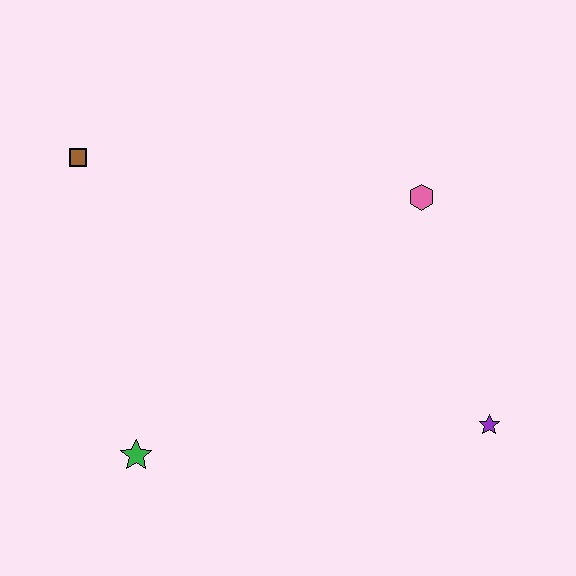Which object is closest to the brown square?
The green star is closest to the brown square.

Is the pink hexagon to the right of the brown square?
Yes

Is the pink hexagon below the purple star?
No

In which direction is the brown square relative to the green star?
The brown square is above the green star.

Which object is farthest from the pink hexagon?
The green star is farthest from the pink hexagon.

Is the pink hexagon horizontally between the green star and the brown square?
No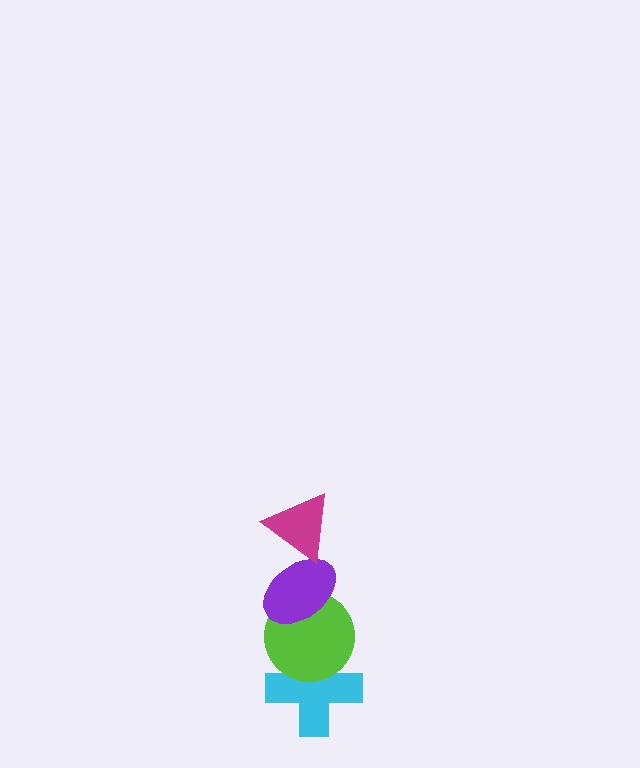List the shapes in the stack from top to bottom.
From top to bottom: the magenta triangle, the purple ellipse, the lime circle, the cyan cross.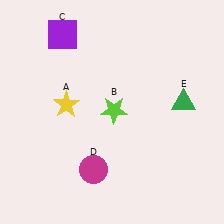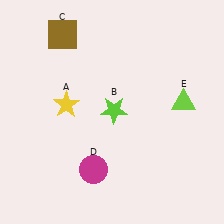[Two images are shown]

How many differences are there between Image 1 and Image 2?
There are 2 differences between the two images.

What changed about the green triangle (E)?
In Image 1, E is green. In Image 2, it changed to lime.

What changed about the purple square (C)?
In Image 1, C is purple. In Image 2, it changed to brown.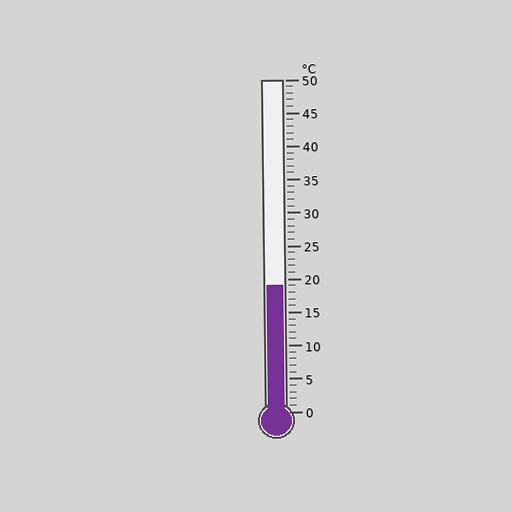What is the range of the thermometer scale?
The thermometer scale ranges from 0°C to 50°C.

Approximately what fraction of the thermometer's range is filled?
The thermometer is filled to approximately 40% of its range.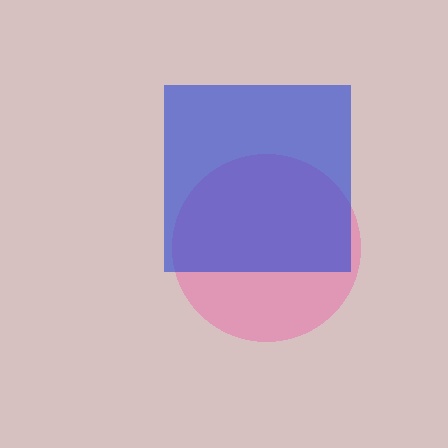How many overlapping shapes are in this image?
There are 2 overlapping shapes in the image.